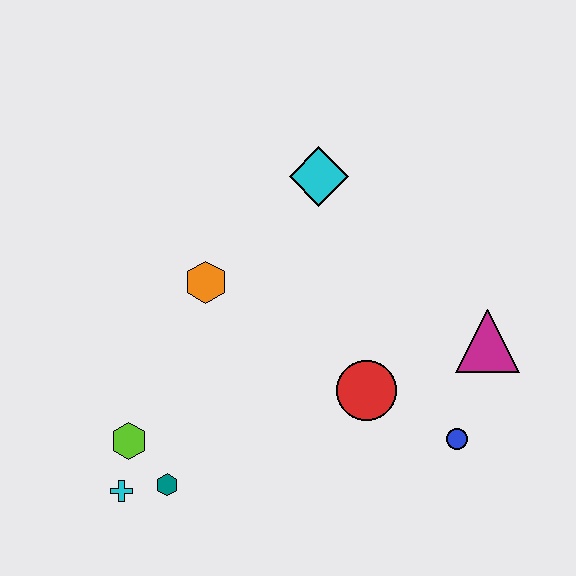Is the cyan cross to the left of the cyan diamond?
Yes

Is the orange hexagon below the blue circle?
No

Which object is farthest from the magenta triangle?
The cyan cross is farthest from the magenta triangle.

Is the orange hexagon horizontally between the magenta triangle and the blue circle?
No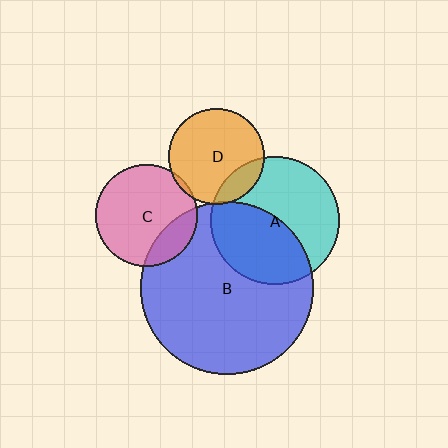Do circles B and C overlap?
Yes.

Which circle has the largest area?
Circle B (blue).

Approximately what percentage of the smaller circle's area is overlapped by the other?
Approximately 20%.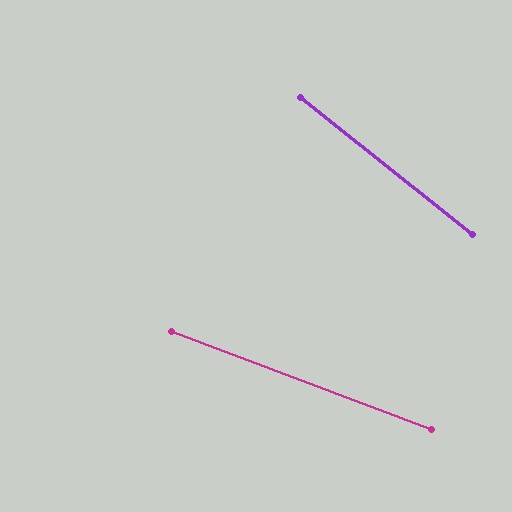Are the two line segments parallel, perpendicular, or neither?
Neither parallel nor perpendicular — they differ by about 18°.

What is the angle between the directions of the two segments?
Approximately 18 degrees.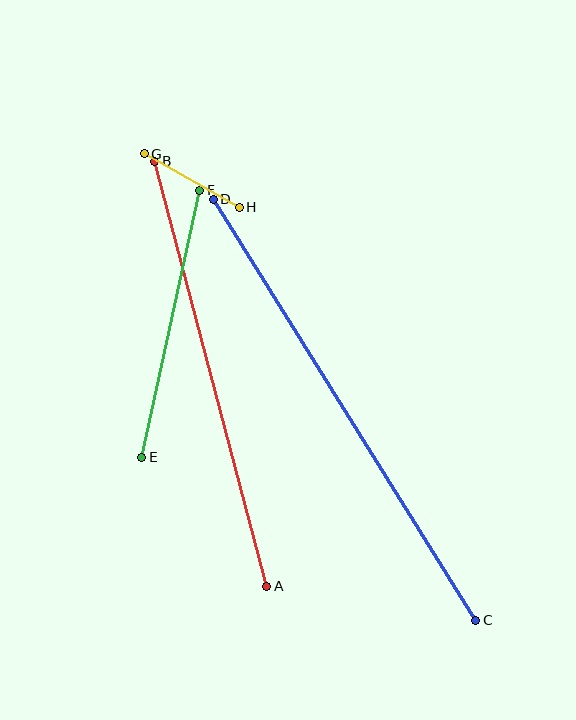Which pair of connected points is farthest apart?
Points C and D are farthest apart.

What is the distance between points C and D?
The distance is approximately 496 pixels.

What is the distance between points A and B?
The distance is approximately 439 pixels.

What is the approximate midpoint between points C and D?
The midpoint is at approximately (345, 410) pixels.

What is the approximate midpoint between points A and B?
The midpoint is at approximately (211, 374) pixels.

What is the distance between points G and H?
The distance is approximately 109 pixels.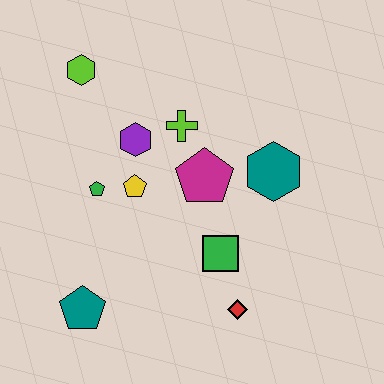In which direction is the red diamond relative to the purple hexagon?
The red diamond is below the purple hexagon.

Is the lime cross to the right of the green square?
No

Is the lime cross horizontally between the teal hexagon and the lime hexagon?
Yes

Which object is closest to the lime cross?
The purple hexagon is closest to the lime cross.